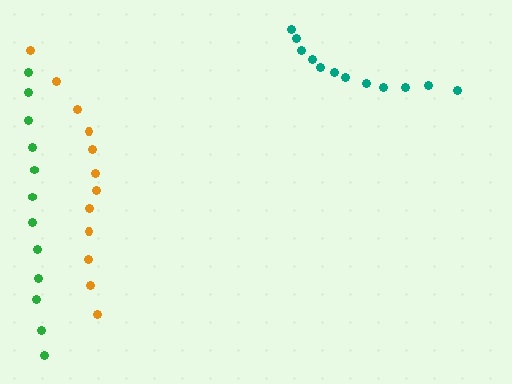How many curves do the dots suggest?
There are 3 distinct paths.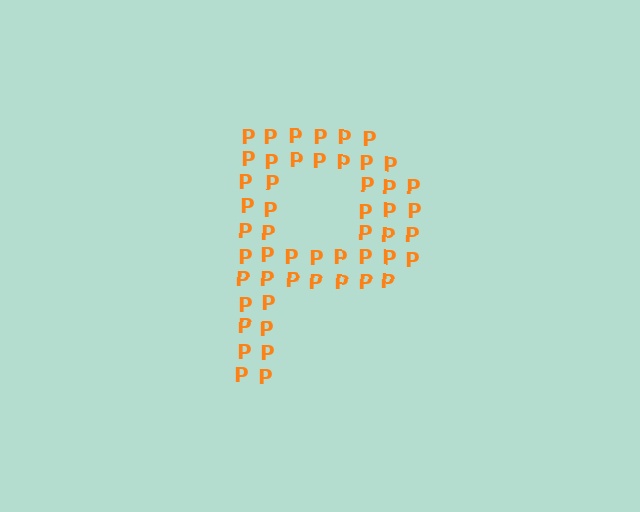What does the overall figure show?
The overall figure shows the letter P.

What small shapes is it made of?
It is made of small letter P's.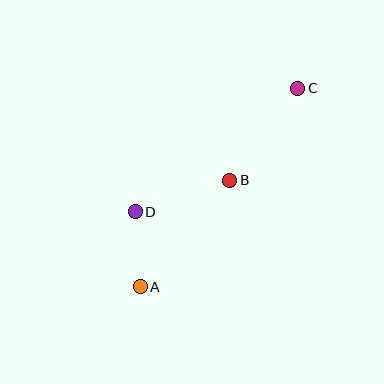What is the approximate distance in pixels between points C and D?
The distance between C and D is approximately 204 pixels.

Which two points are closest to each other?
Points A and D are closest to each other.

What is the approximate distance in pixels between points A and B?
The distance between A and B is approximately 139 pixels.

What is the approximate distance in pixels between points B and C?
The distance between B and C is approximately 114 pixels.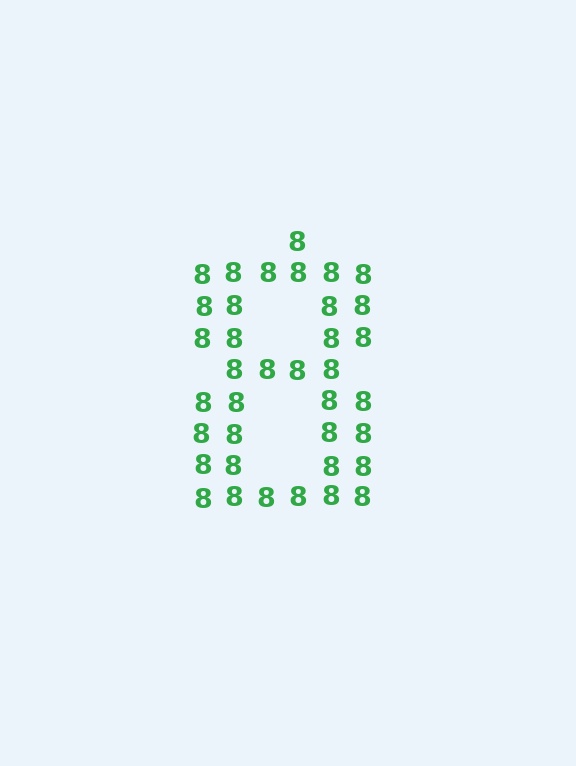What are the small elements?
The small elements are digit 8's.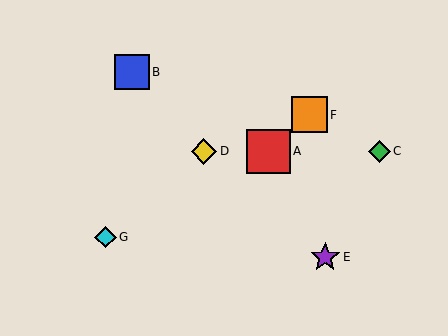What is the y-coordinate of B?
Object B is at y≈72.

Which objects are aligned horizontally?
Objects A, C, D are aligned horizontally.